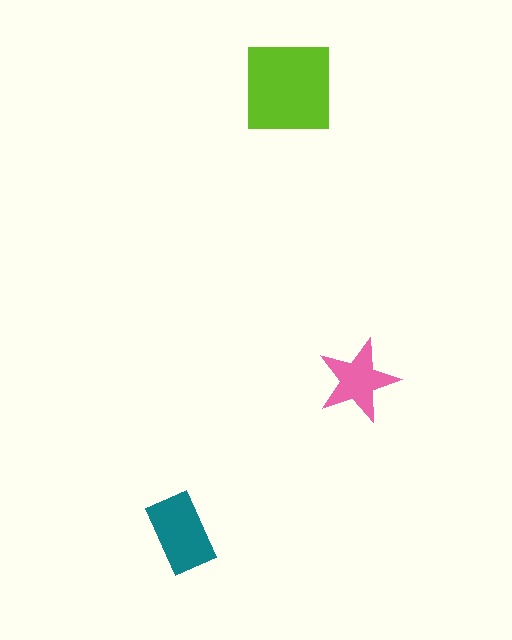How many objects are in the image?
There are 3 objects in the image.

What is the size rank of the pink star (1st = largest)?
3rd.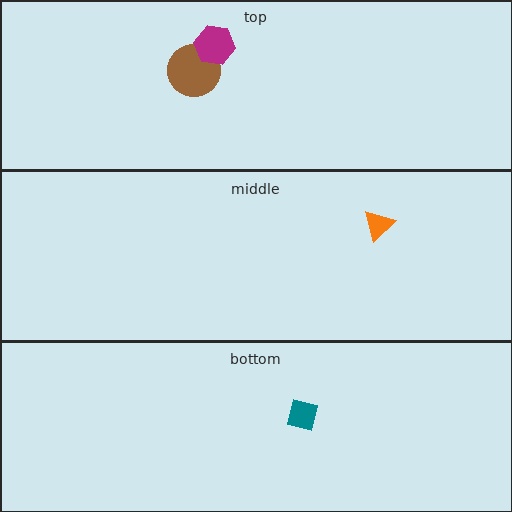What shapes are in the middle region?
The orange triangle.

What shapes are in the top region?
The brown circle, the magenta hexagon.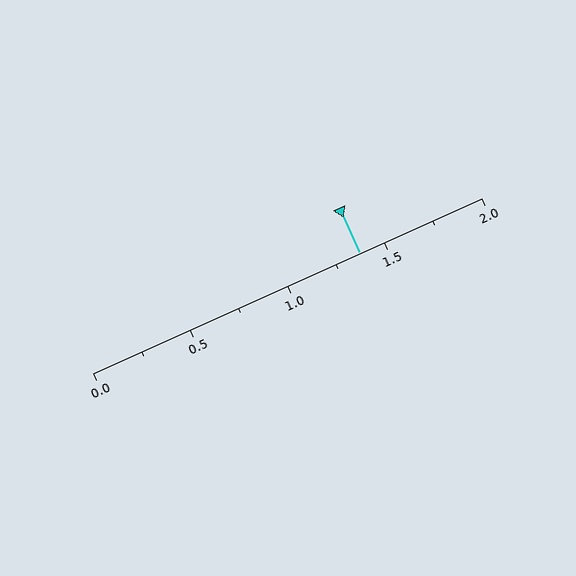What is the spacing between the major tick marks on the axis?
The major ticks are spaced 0.5 apart.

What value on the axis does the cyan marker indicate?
The marker indicates approximately 1.38.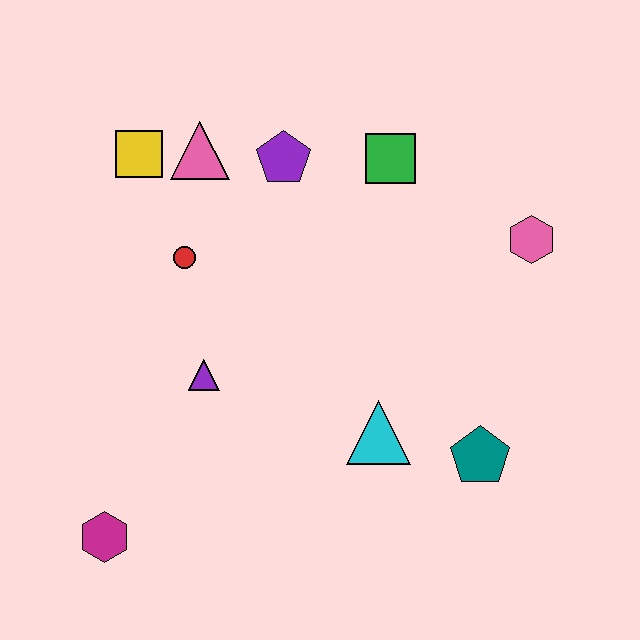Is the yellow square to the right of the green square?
No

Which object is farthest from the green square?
The magenta hexagon is farthest from the green square.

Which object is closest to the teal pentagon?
The cyan triangle is closest to the teal pentagon.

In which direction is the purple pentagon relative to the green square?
The purple pentagon is to the left of the green square.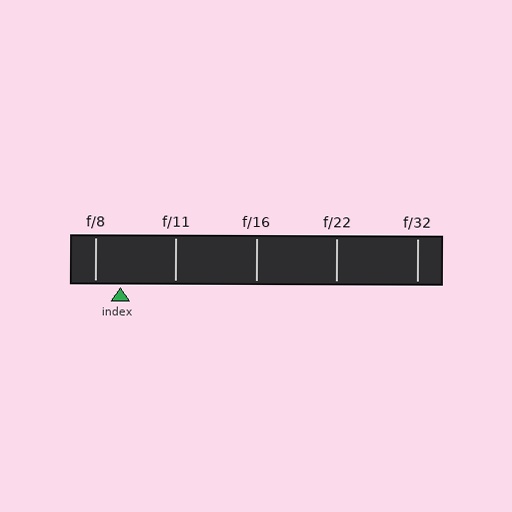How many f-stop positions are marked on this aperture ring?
There are 5 f-stop positions marked.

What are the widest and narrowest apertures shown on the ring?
The widest aperture shown is f/8 and the narrowest is f/32.